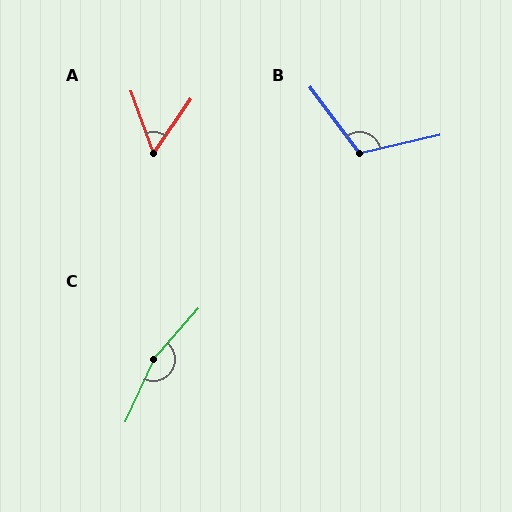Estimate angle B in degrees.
Approximately 114 degrees.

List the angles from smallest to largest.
A (55°), B (114°), C (164°).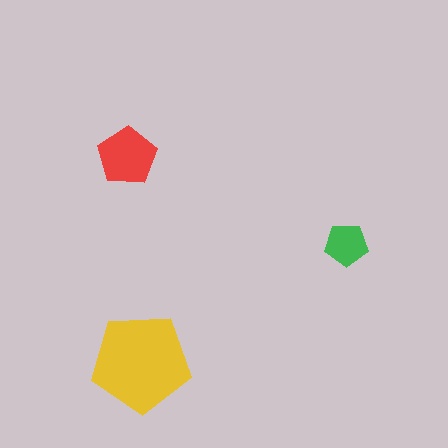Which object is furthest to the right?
The green pentagon is rightmost.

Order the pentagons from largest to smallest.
the yellow one, the red one, the green one.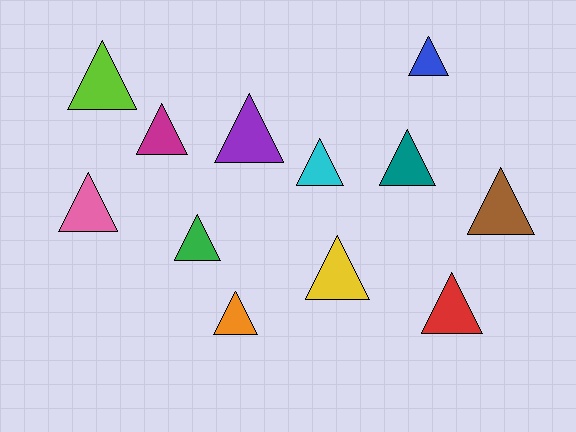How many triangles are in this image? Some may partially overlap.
There are 12 triangles.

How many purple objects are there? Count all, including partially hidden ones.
There is 1 purple object.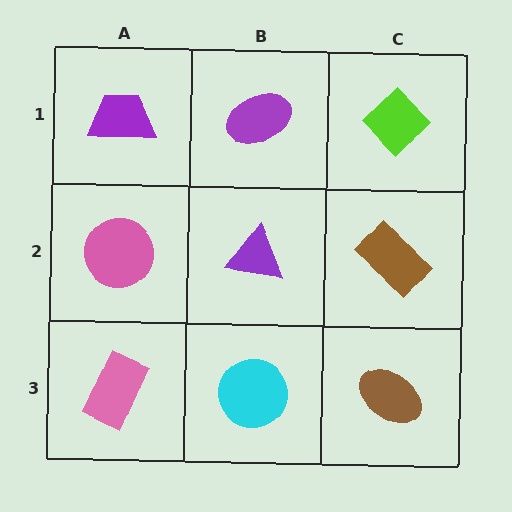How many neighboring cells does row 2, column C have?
3.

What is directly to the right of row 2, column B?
A brown rectangle.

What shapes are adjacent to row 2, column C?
A lime diamond (row 1, column C), a brown ellipse (row 3, column C), a purple triangle (row 2, column B).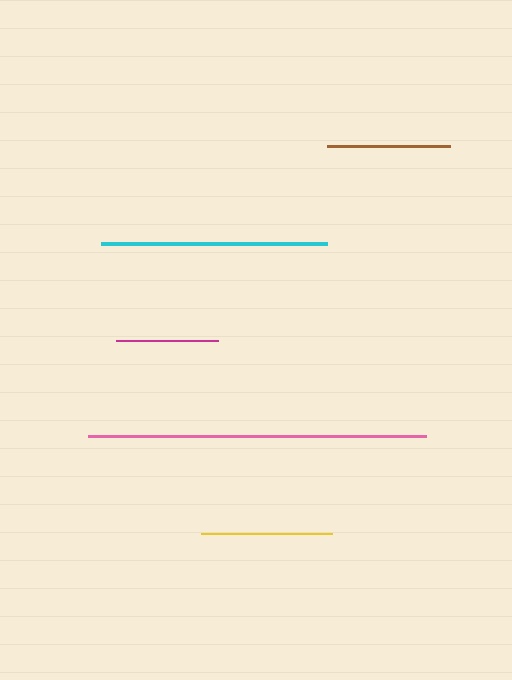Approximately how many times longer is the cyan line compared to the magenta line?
The cyan line is approximately 2.2 times the length of the magenta line.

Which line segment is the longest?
The pink line is the longest at approximately 337 pixels.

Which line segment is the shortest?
The magenta line is the shortest at approximately 102 pixels.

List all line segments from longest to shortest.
From longest to shortest: pink, cyan, yellow, brown, magenta.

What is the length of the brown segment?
The brown segment is approximately 123 pixels long.